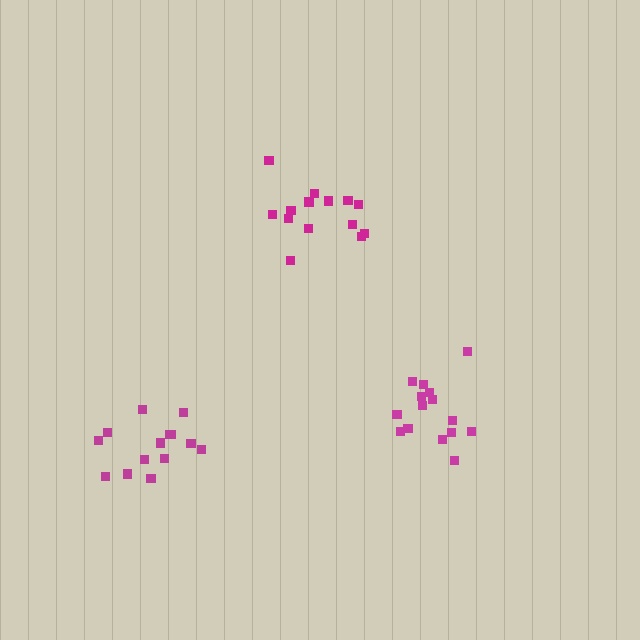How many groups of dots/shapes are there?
There are 3 groups.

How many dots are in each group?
Group 1: 15 dots, Group 2: 14 dots, Group 3: 14 dots (43 total).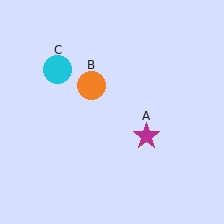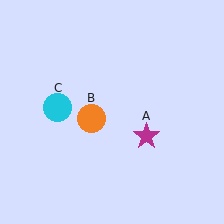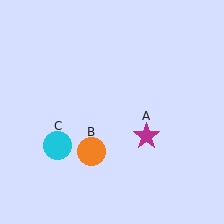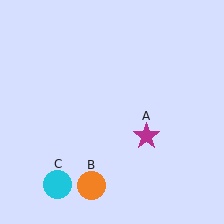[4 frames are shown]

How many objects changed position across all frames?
2 objects changed position: orange circle (object B), cyan circle (object C).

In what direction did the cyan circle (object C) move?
The cyan circle (object C) moved down.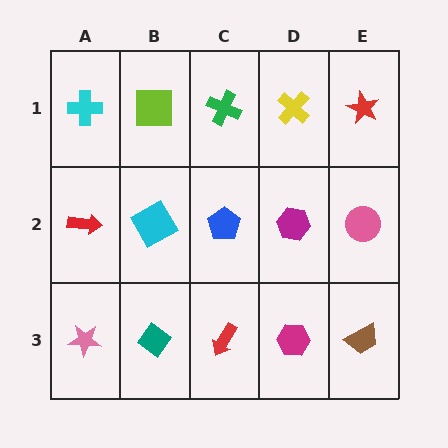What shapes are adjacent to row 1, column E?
A pink circle (row 2, column E), a yellow cross (row 1, column D).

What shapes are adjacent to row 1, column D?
A magenta hexagon (row 2, column D), a green cross (row 1, column C), a red star (row 1, column E).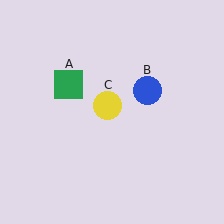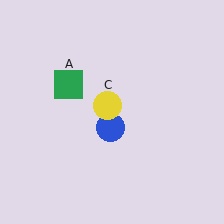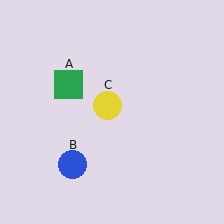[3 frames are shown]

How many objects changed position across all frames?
1 object changed position: blue circle (object B).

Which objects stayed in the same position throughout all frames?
Green square (object A) and yellow circle (object C) remained stationary.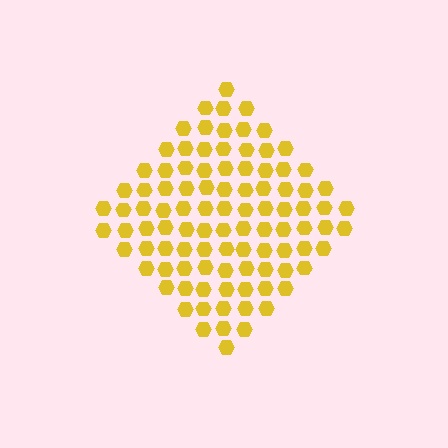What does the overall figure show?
The overall figure shows a diamond.